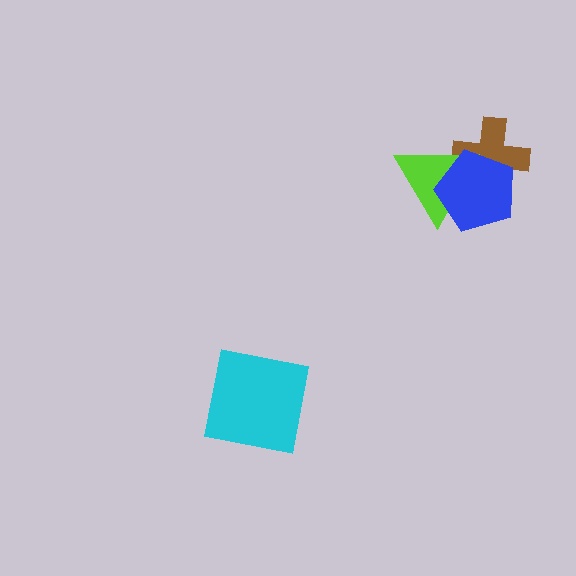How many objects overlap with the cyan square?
0 objects overlap with the cyan square.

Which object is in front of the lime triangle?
The blue pentagon is in front of the lime triangle.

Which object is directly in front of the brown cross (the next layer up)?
The lime triangle is directly in front of the brown cross.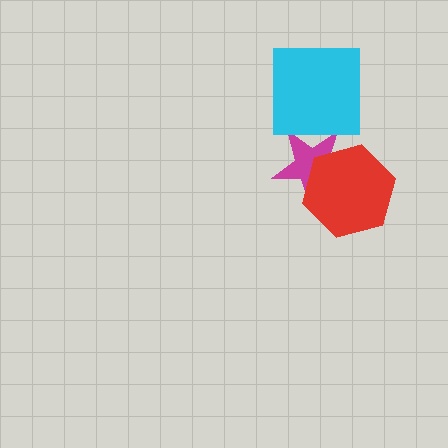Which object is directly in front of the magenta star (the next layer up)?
The red hexagon is directly in front of the magenta star.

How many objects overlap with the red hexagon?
1 object overlaps with the red hexagon.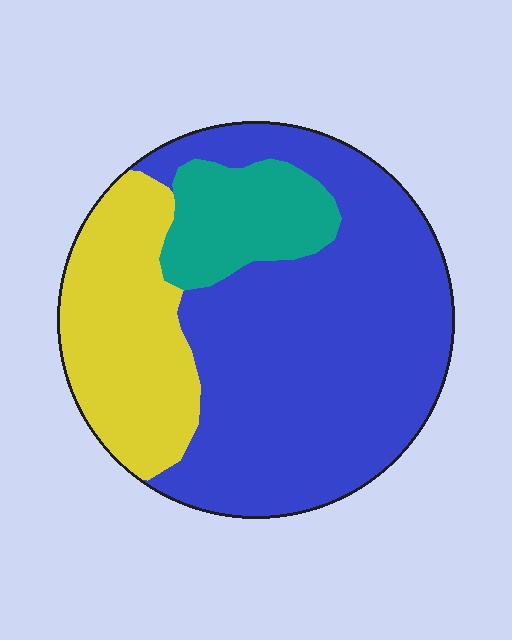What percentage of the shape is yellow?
Yellow takes up about one quarter (1/4) of the shape.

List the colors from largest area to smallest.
From largest to smallest: blue, yellow, teal.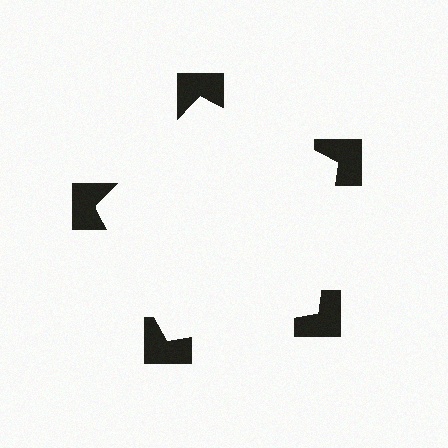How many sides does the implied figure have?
5 sides.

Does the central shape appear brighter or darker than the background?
It typically appears slightly brighter than the background, even though no actual brightness change is drawn.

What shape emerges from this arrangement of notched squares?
An illusory pentagon — its edges are inferred from the aligned wedge cuts in the notched squares, not physically drawn.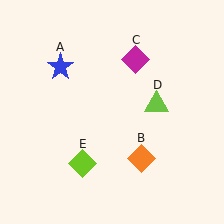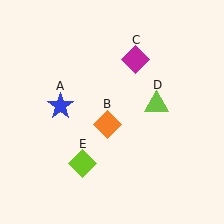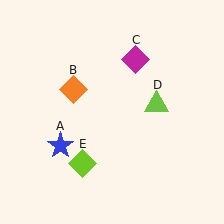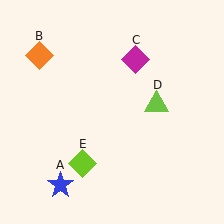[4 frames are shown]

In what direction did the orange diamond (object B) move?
The orange diamond (object B) moved up and to the left.